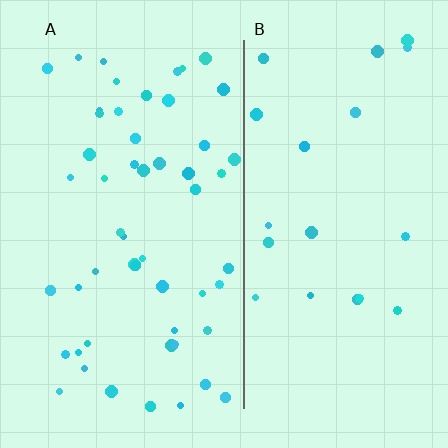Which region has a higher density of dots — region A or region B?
A (the left).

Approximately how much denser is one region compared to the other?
Approximately 2.6× — region A over region B.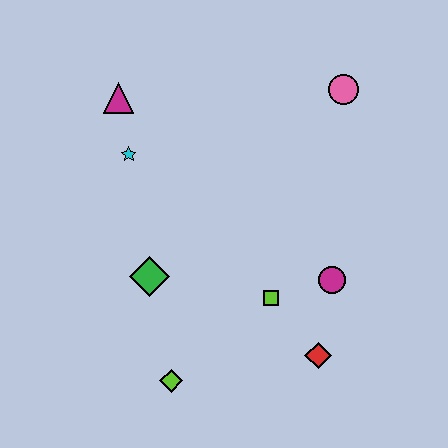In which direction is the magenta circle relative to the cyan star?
The magenta circle is to the right of the cyan star.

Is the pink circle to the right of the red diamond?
Yes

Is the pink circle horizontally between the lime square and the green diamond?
No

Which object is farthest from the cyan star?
The red diamond is farthest from the cyan star.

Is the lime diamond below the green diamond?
Yes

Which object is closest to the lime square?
The magenta circle is closest to the lime square.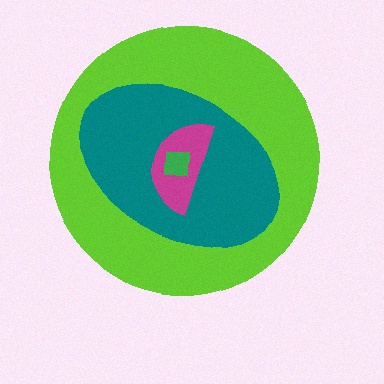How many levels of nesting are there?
4.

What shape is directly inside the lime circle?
The teal ellipse.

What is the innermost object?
The green square.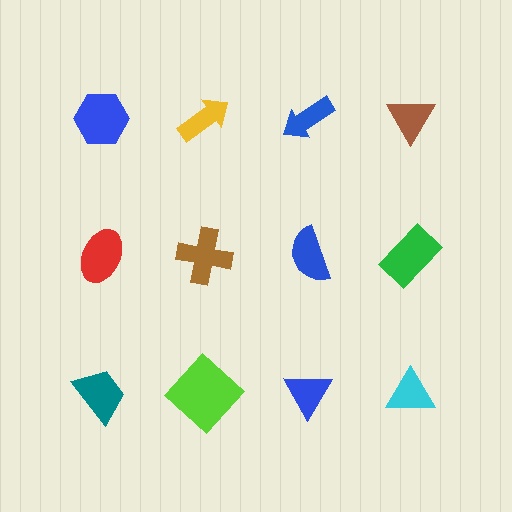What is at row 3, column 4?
A cyan triangle.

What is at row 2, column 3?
A blue semicircle.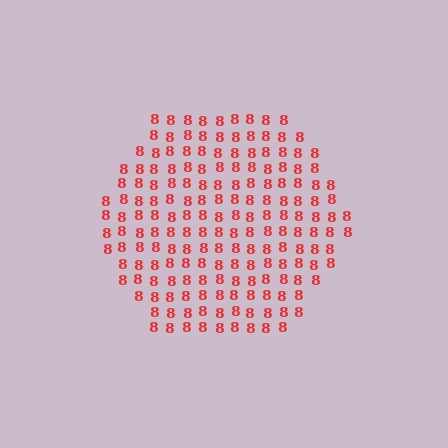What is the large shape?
The large shape is a hexagon.